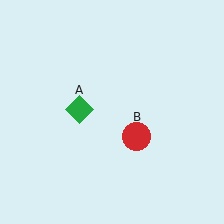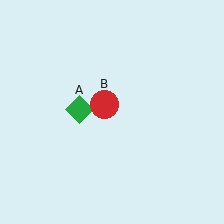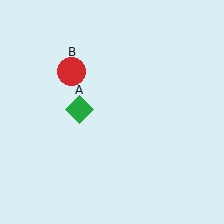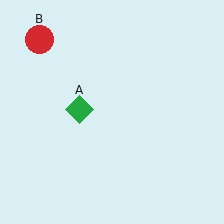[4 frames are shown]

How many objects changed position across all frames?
1 object changed position: red circle (object B).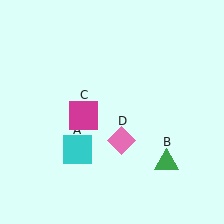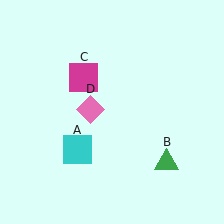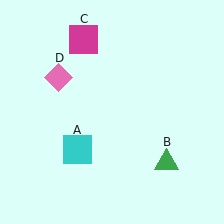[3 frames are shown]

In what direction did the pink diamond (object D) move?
The pink diamond (object D) moved up and to the left.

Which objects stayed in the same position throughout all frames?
Cyan square (object A) and green triangle (object B) remained stationary.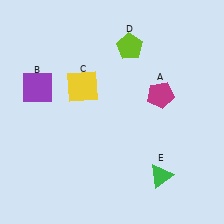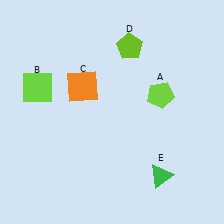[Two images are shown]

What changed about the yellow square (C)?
In Image 1, C is yellow. In Image 2, it changed to orange.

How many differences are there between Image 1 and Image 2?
There are 3 differences between the two images.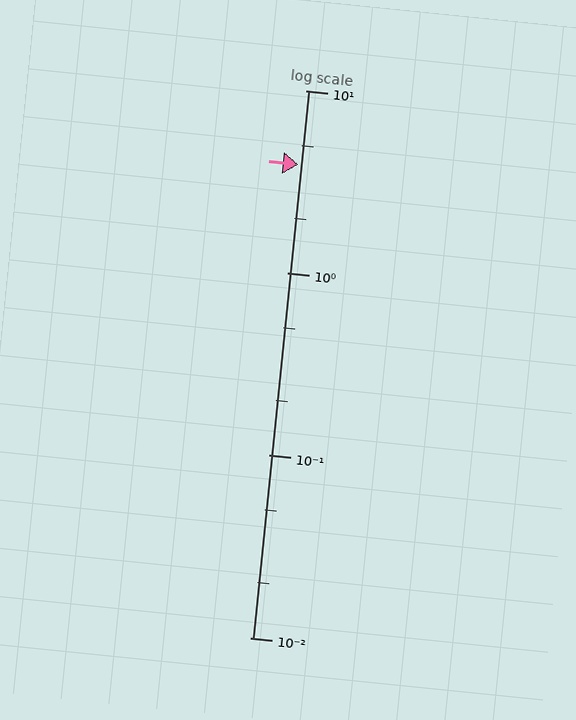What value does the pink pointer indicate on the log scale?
The pointer indicates approximately 3.9.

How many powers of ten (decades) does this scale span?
The scale spans 3 decades, from 0.01 to 10.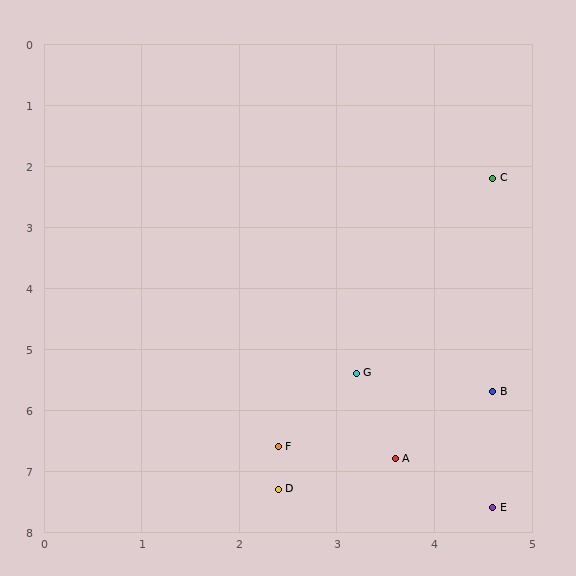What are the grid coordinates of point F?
Point F is at approximately (2.4, 6.6).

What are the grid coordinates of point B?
Point B is at approximately (4.6, 5.7).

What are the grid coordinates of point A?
Point A is at approximately (3.6, 6.8).